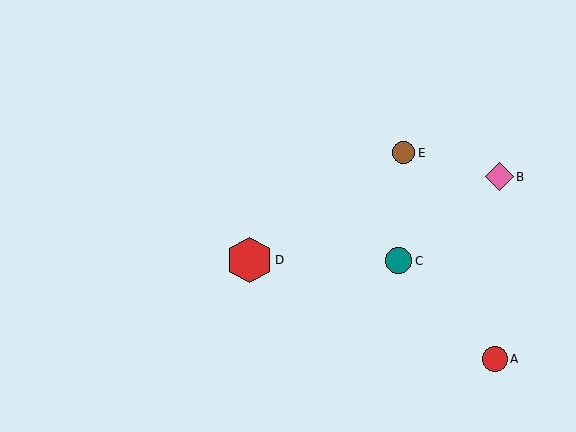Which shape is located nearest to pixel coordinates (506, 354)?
The red circle (labeled A) at (495, 359) is nearest to that location.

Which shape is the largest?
The red hexagon (labeled D) is the largest.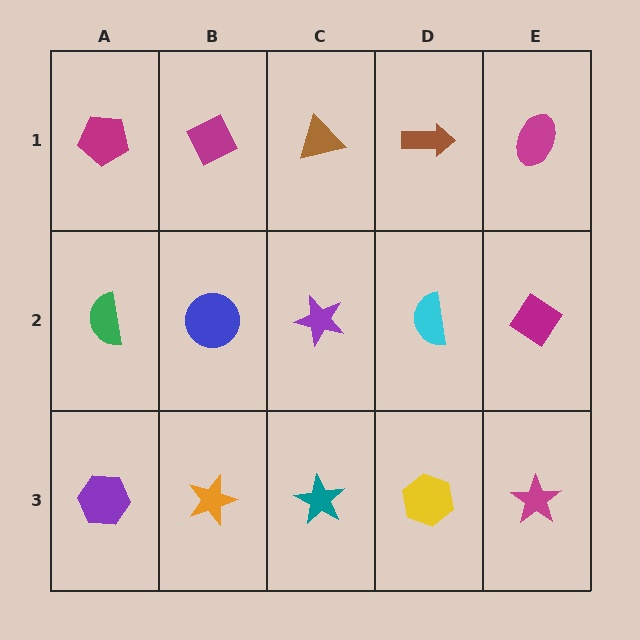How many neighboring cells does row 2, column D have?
4.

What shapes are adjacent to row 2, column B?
A magenta diamond (row 1, column B), an orange star (row 3, column B), a green semicircle (row 2, column A), a purple star (row 2, column C).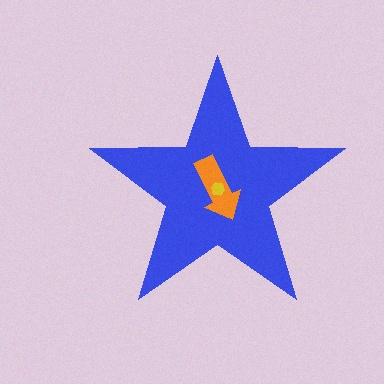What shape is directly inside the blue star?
The orange arrow.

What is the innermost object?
The yellow hexagon.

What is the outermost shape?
The blue star.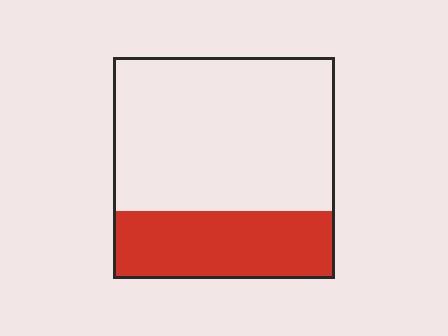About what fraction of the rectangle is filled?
About one third (1/3).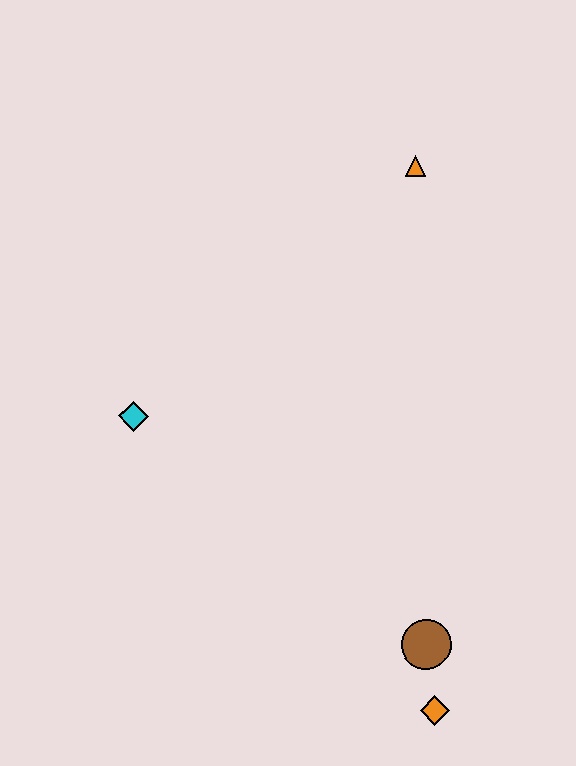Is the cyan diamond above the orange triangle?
No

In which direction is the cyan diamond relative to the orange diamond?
The cyan diamond is to the left of the orange diamond.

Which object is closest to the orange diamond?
The brown circle is closest to the orange diamond.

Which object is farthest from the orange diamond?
The orange triangle is farthest from the orange diamond.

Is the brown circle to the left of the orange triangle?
No